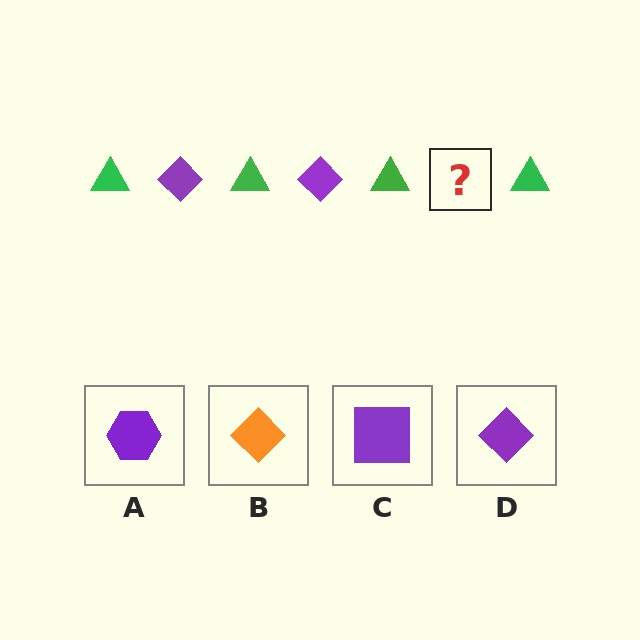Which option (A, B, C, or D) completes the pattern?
D.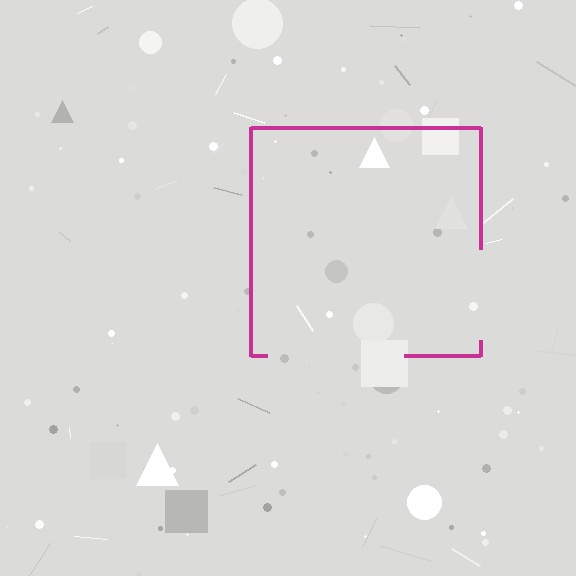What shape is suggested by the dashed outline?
The dashed outline suggests a square.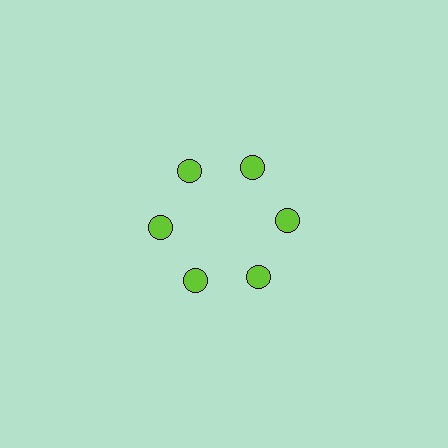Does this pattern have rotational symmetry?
Yes, this pattern has 6-fold rotational symmetry. It looks the same after rotating 60 degrees around the center.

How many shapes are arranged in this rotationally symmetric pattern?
There are 6 shapes, arranged in 6 groups of 1.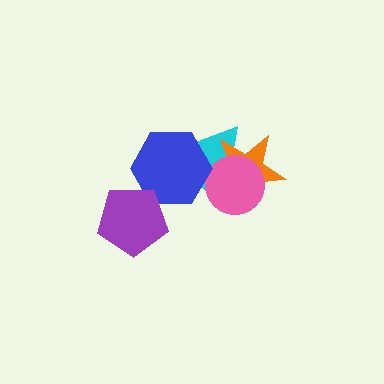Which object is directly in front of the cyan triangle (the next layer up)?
The orange star is directly in front of the cyan triangle.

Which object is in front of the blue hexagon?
The purple pentagon is in front of the blue hexagon.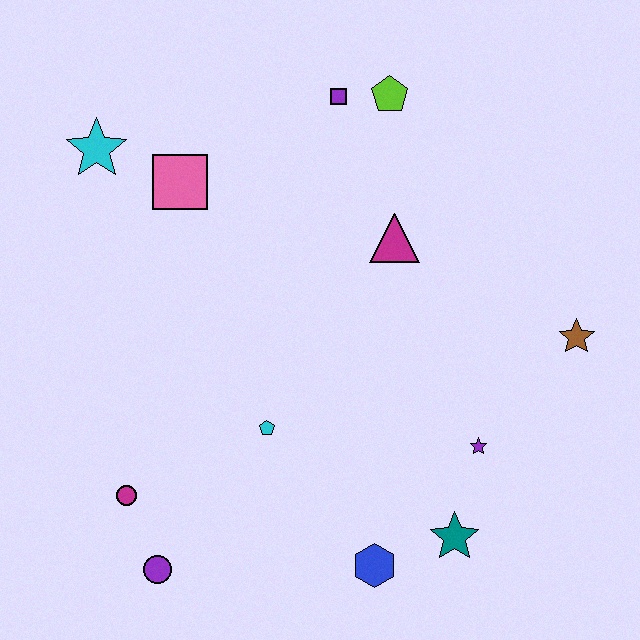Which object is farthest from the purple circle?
The lime pentagon is farthest from the purple circle.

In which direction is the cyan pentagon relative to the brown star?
The cyan pentagon is to the left of the brown star.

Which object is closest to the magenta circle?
The purple circle is closest to the magenta circle.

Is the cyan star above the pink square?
Yes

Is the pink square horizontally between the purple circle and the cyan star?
No